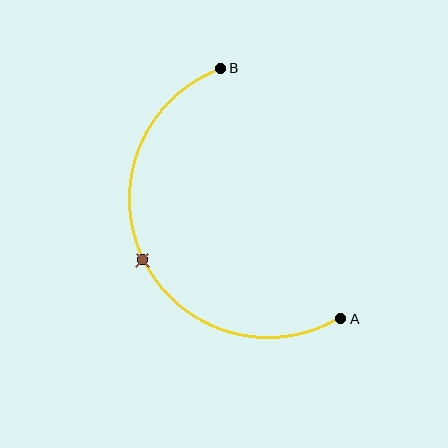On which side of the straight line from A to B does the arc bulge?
The arc bulges to the left of the straight line connecting A and B.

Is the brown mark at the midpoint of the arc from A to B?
Yes. The brown mark lies on the arc at equal arc-length from both A and B — it is the arc midpoint.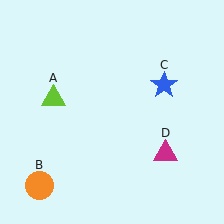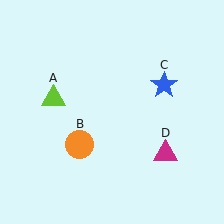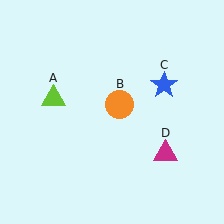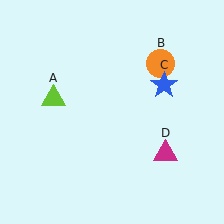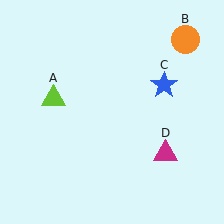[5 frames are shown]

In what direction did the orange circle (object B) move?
The orange circle (object B) moved up and to the right.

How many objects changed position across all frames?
1 object changed position: orange circle (object B).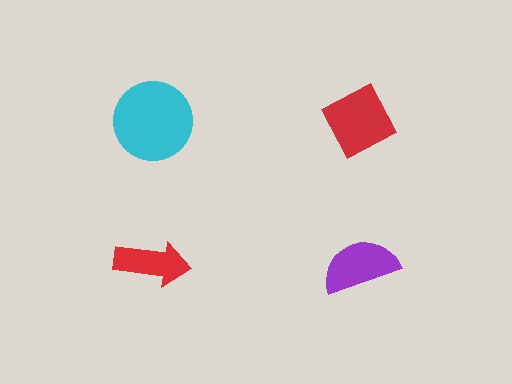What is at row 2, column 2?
A purple semicircle.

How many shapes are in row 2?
2 shapes.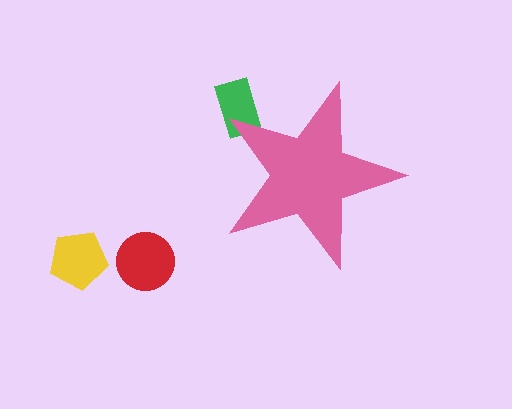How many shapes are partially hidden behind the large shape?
1 shape is partially hidden.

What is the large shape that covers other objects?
A pink star.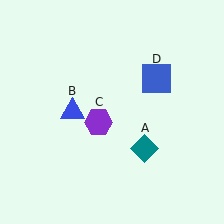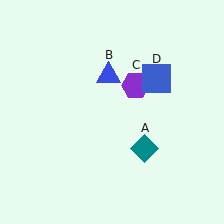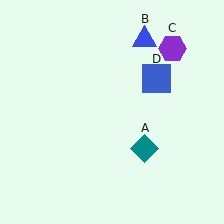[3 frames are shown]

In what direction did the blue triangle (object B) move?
The blue triangle (object B) moved up and to the right.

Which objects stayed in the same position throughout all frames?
Teal diamond (object A) and blue square (object D) remained stationary.